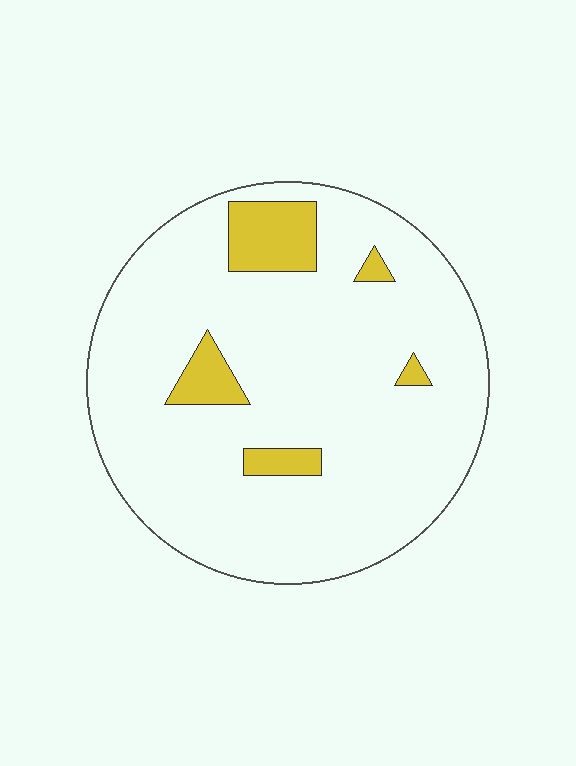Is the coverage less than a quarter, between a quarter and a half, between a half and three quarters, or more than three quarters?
Less than a quarter.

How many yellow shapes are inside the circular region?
5.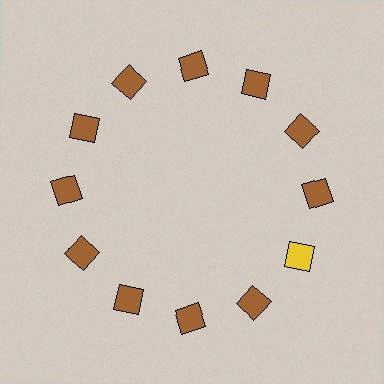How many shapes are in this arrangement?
There are 12 shapes arranged in a ring pattern.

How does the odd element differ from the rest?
It has a different color: yellow instead of brown.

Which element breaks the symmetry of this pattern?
The yellow square at roughly the 4 o'clock position breaks the symmetry. All other shapes are brown squares.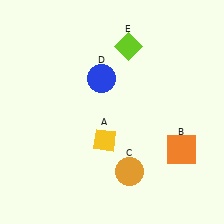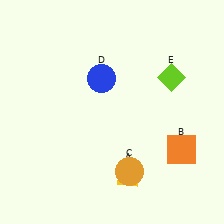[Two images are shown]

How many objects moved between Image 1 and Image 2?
2 objects moved between the two images.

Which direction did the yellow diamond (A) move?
The yellow diamond (A) moved down.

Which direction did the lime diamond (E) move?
The lime diamond (E) moved right.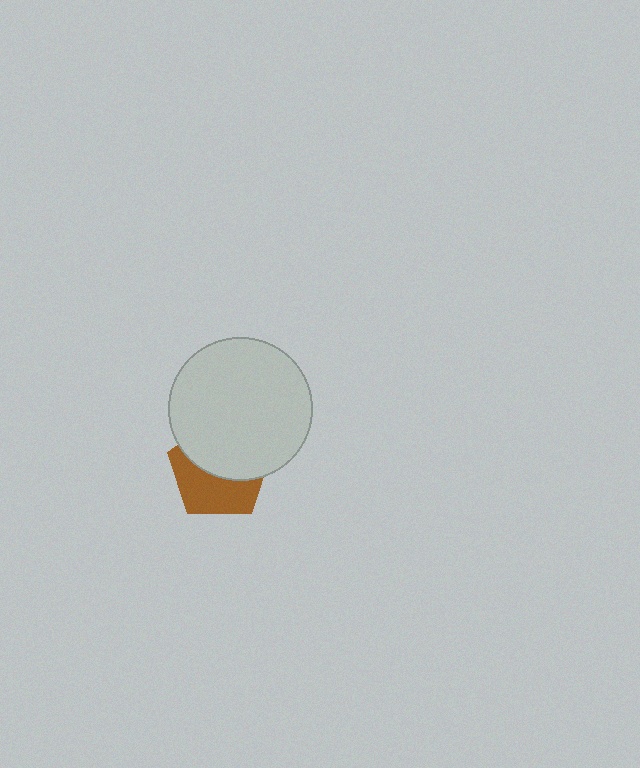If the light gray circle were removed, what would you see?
You would see the complete brown pentagon.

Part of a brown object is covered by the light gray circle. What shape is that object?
It is a pentagon.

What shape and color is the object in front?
The object in front is a light gray circle.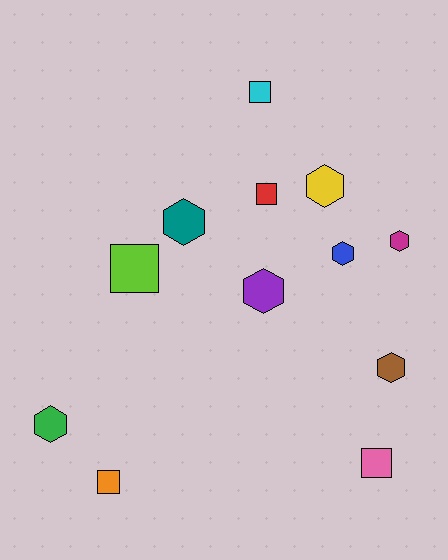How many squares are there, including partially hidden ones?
There are 5 squares.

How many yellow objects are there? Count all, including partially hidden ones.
There is 1 yellow object.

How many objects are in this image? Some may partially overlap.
There are 12 objects.